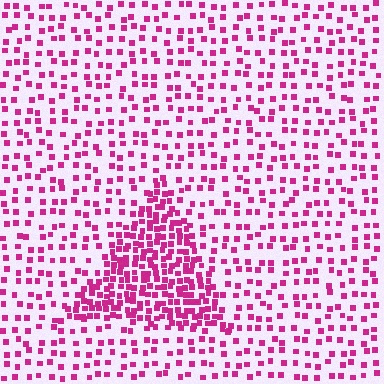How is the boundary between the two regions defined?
The boundary is defined by a change in element density (approximately 2.5x ratio). All elements are the same color, size, and shape.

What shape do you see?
I see a triangle.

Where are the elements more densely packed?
The elements are more densely packed inside the triangle boundary.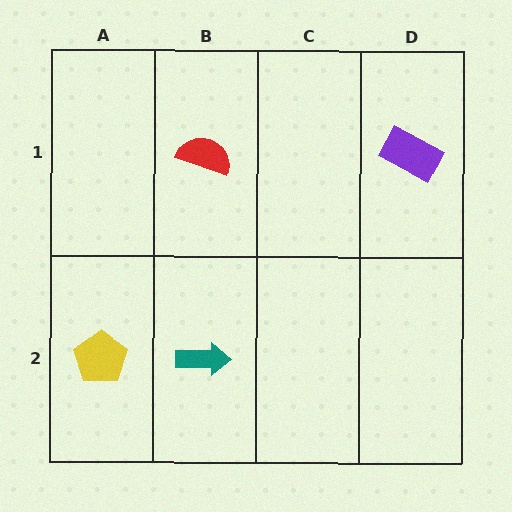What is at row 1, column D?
A purple rectangle.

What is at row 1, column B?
A red semicircle.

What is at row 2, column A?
A yellow pentagon.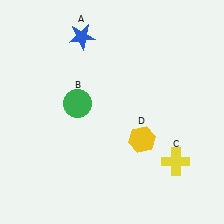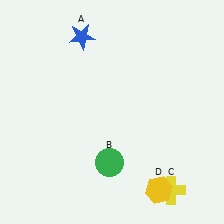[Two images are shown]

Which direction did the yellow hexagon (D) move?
The yellow hexagon (D) moved down.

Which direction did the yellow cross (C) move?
The yellow cross (C) moved down.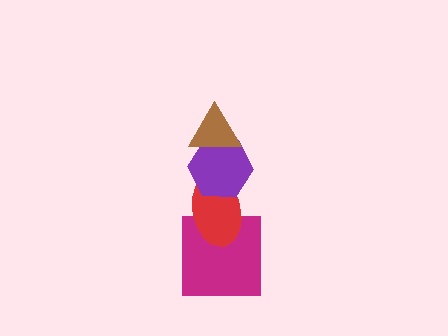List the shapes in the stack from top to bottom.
From top to bottom: the brown triangle, the purple hexagon, the red ellipse, the magenta square.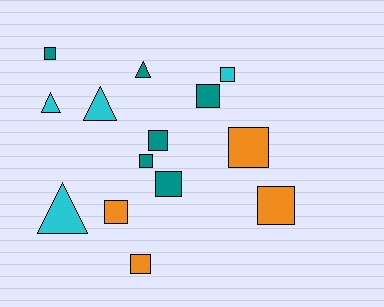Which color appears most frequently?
Teal, with 6 objects.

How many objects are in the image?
There are 14 objects.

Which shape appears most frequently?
Square, with 10 objects.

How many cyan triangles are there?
There are 3 cyan triangles.